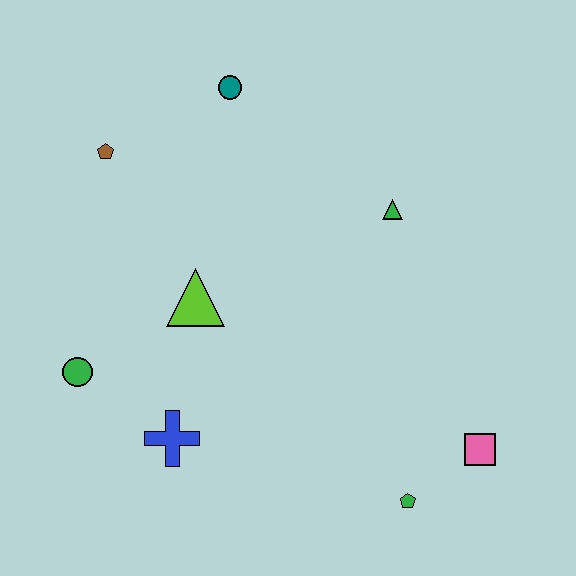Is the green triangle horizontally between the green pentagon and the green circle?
Yes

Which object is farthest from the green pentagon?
The brown pentagon is farthest from the green pentagon.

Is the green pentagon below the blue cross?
Yes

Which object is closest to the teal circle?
The brown pentagon is closest to the teal circle.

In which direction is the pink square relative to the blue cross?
The pink square is to the right of the blue cross.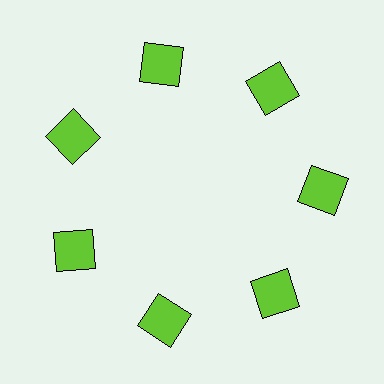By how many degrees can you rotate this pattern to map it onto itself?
The pattern maps onto itself every 51 degrees of rotation.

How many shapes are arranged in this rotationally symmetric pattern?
There are 7 shapes, arranged in 7 groups of 1.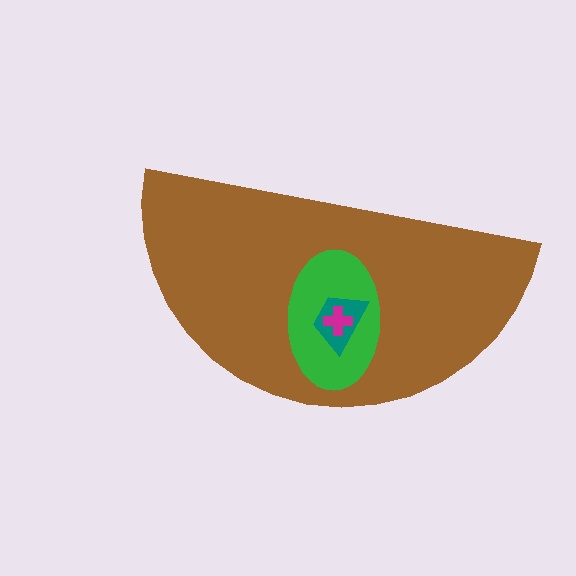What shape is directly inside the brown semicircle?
The green ellipse.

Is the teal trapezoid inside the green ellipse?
Yes.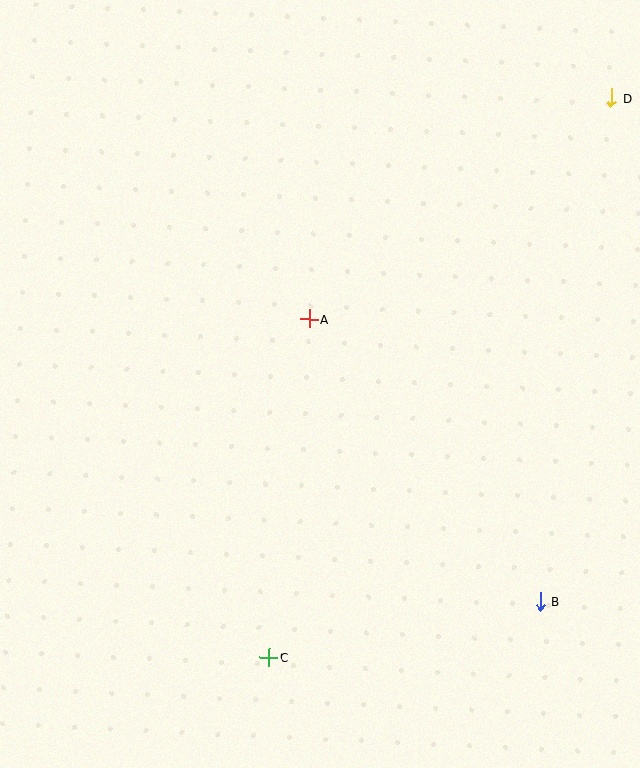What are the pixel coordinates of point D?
Point D is at (612, 98).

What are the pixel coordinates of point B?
Point B is at (540, 601).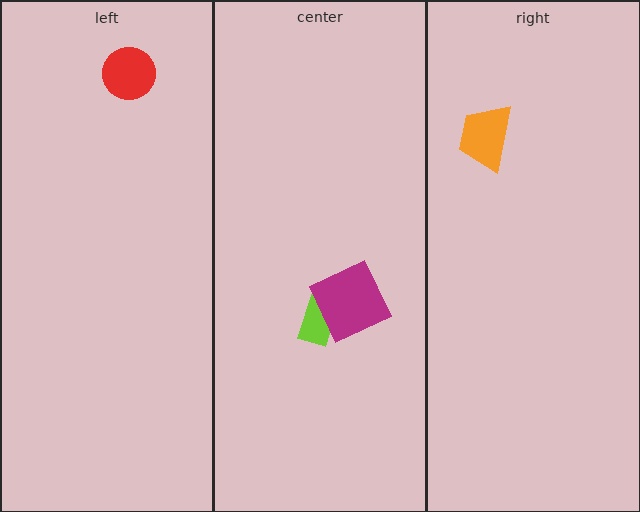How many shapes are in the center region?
2.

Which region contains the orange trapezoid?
The right region.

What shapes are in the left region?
The red circle.